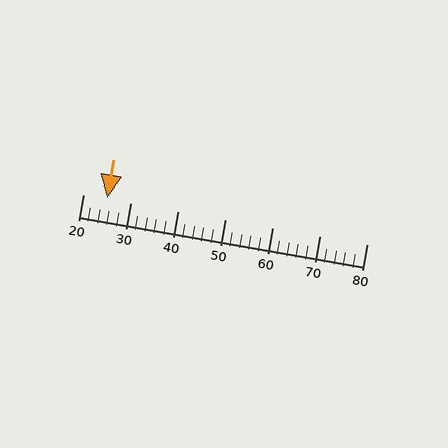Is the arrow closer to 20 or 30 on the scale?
The arrow is closer to 30.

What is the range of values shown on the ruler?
The ruler shows values from 20 to 80.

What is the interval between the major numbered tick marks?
The major tick marks are spaced 10 units apart.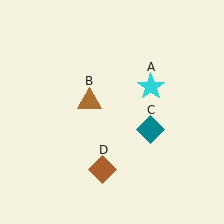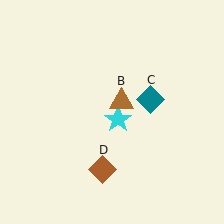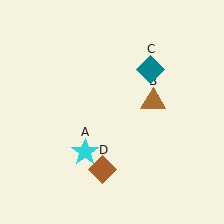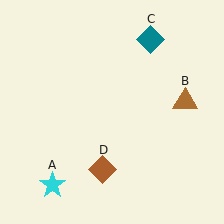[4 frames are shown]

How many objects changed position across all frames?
3 objects changed position: cyan star (object A), brown triangle (object B), teal diamond (object C).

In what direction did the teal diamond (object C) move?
The teal diamond (object C) moved up.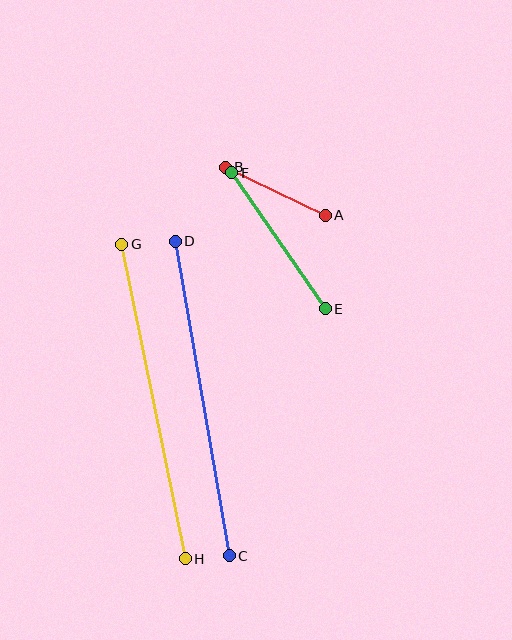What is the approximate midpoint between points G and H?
The midpoint is at approximately (153, 401) pixels.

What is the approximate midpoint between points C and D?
The midpoint is at approximately (202, 399) pixels.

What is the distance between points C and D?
The distance is approximately 319 pixels.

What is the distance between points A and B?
The distance is approximately 111 pixels.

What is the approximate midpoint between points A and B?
The midpoint is at approximately (275, 191) pixels.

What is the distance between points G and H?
The distance is approximately 321 pixels.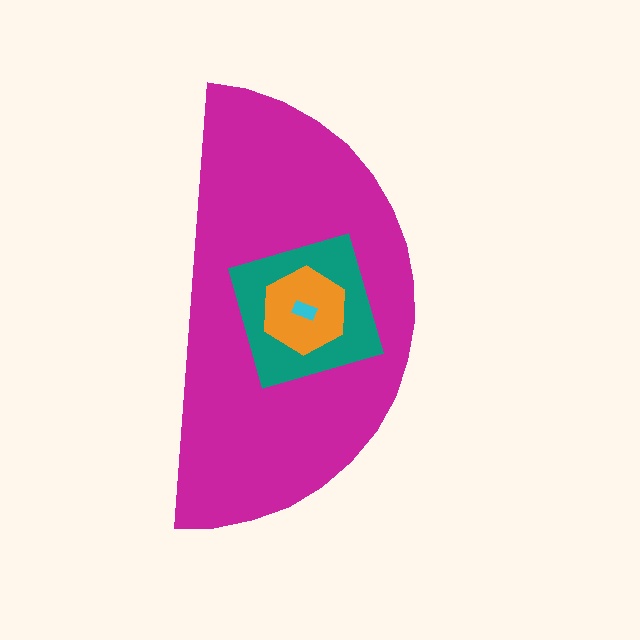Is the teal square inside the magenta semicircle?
Yes.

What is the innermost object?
The cyan rectangle.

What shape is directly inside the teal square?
The orange hexagon.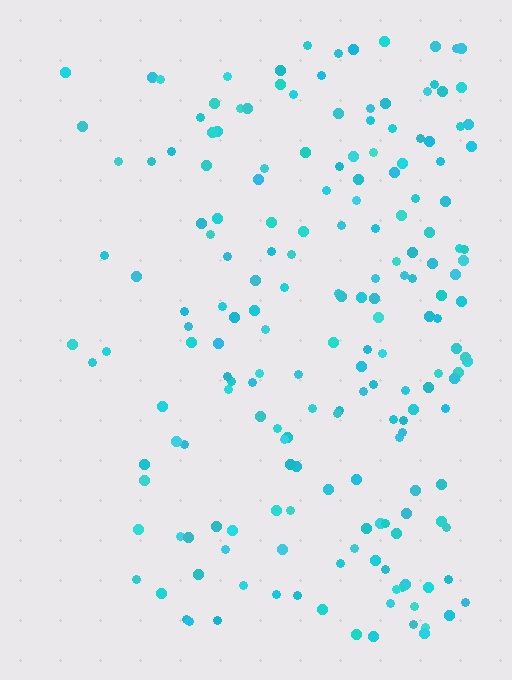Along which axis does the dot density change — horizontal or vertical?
Horizontal.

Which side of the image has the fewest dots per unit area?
The left.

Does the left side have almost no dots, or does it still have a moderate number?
Still a moderate number, just noticeably fewer than the right.